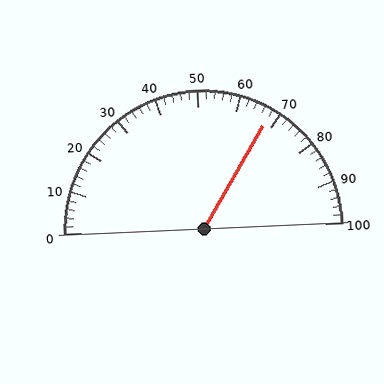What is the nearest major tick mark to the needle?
The nearest major tick mark is 70.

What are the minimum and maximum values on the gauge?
The gauge ranges from 0 to 100.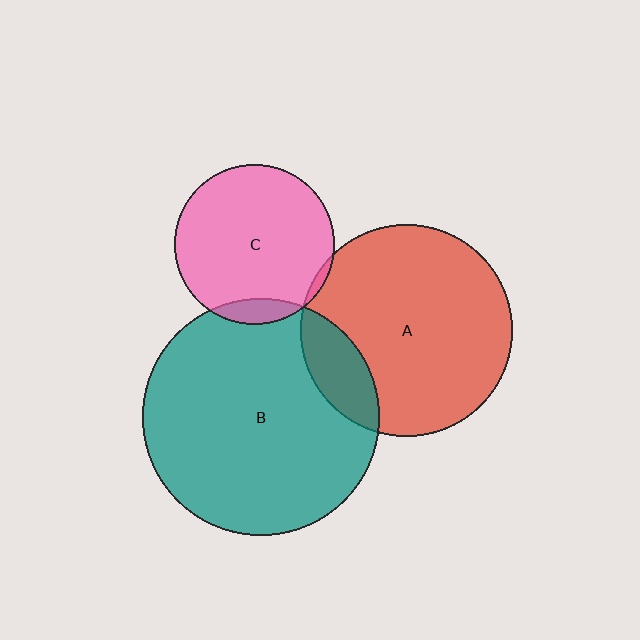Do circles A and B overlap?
Yes.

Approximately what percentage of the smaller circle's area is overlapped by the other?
Approximately 15%.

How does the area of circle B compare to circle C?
Approximately 2.2 times.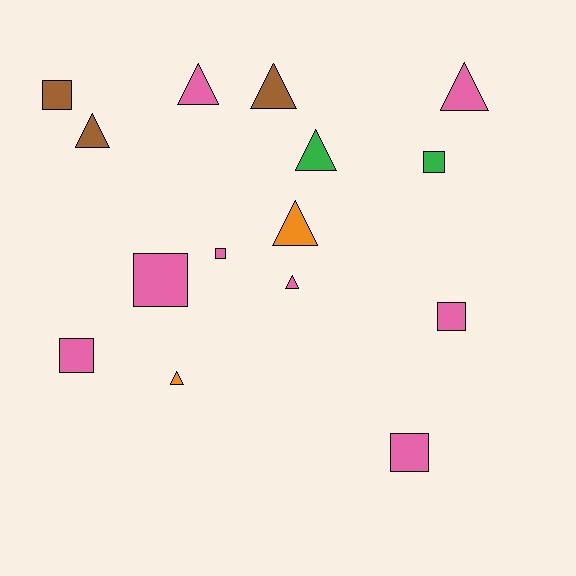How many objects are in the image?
There are 15 objects.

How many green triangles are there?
There is 1 green triangle.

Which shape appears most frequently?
Triangle, with 8 objects.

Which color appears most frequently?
Pink, with 8 objects.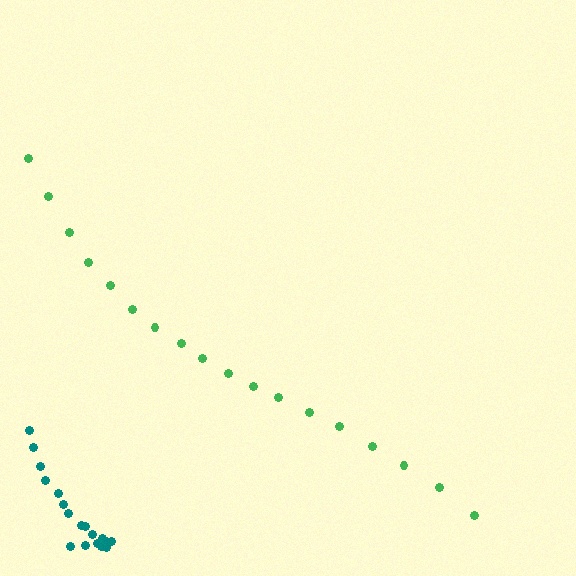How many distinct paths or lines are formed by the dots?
There are 2 distinct paths.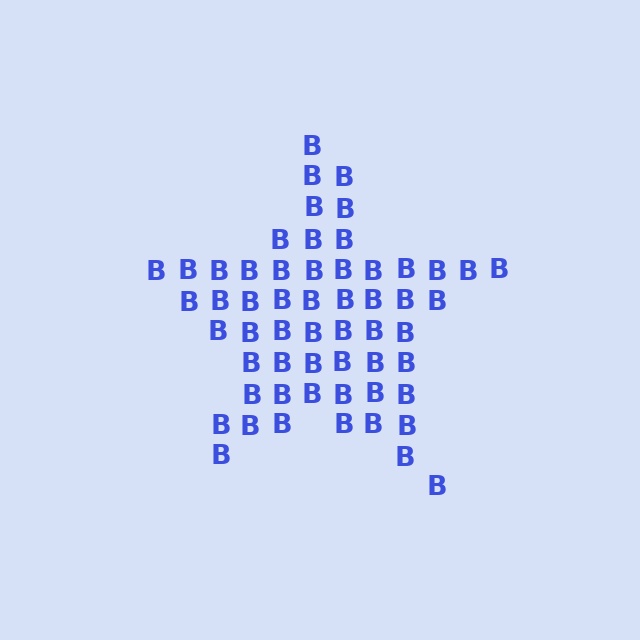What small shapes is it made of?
It is made of small letter B's.